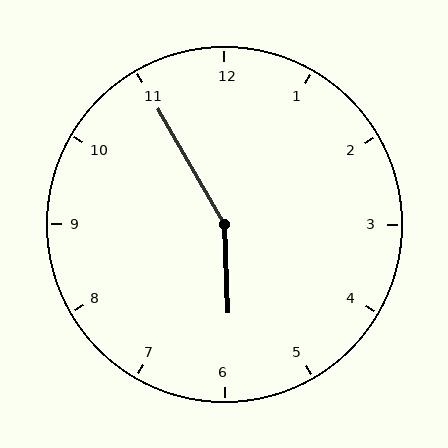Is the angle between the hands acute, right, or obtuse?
It is obtuse.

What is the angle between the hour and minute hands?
Approximately 152 degrees.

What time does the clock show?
5:55.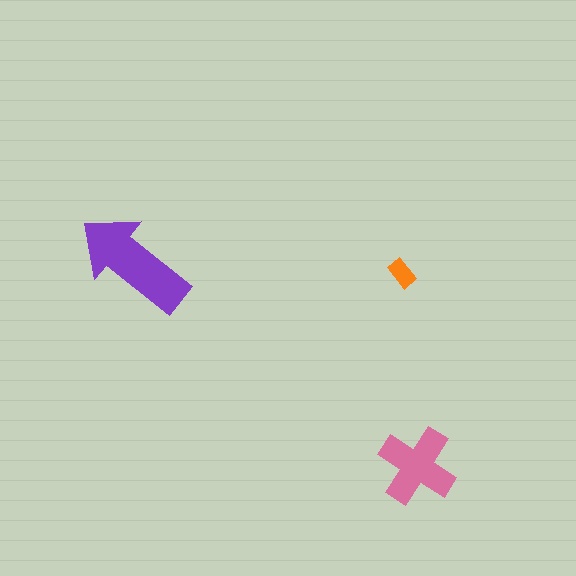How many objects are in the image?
There are 3 objects in the image.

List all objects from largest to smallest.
The purple arrow, the pink cross, the orange rectangle.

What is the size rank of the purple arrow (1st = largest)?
1st.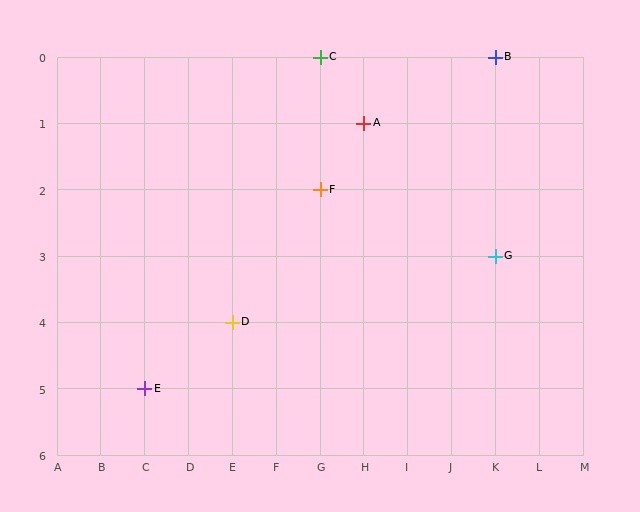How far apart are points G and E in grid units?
Points G and E are 8 columns and 2 rows apart (about 8.2 grid units diagonally).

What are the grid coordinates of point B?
Point B is at grid coordinates (K, 0).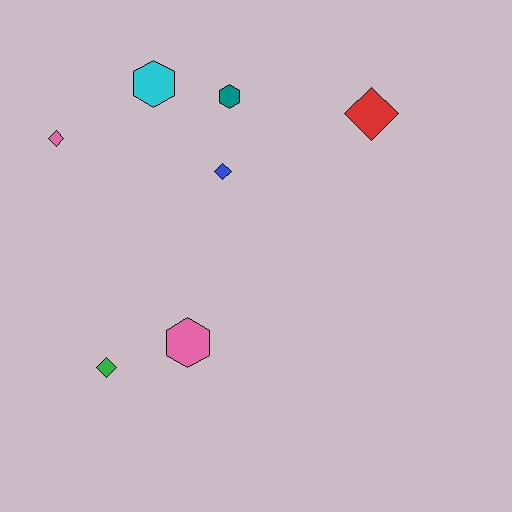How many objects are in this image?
There are 7 objects.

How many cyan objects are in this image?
There is 1 cyan object.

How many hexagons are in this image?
There are 3 hexagons.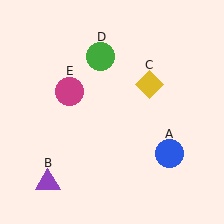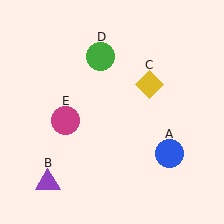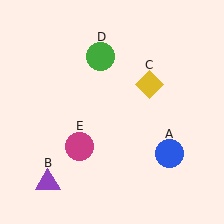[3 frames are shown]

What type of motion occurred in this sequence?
The magenta circle (object E) rotated counterclockwise around the center of the scene.